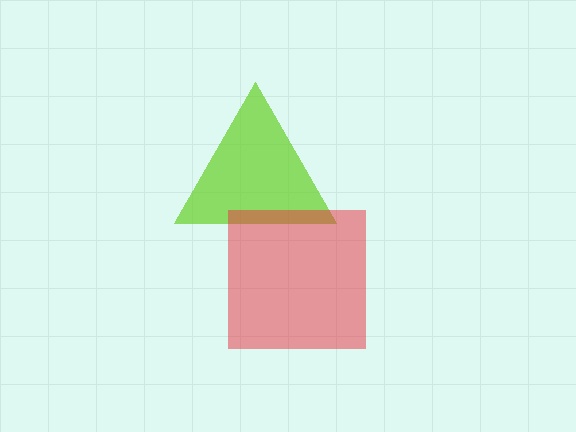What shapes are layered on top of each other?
The layered shapes are: a lime triangle, a red square.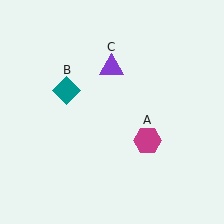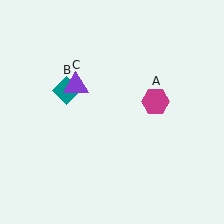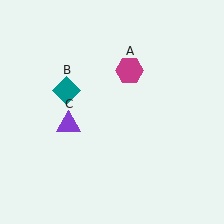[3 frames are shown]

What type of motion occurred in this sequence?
The magenta hexagon (object A), purple triangle (object C) rotated counterclockwise around the center of the scene.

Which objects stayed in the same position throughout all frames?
Teal diamond (object B) remained stationary.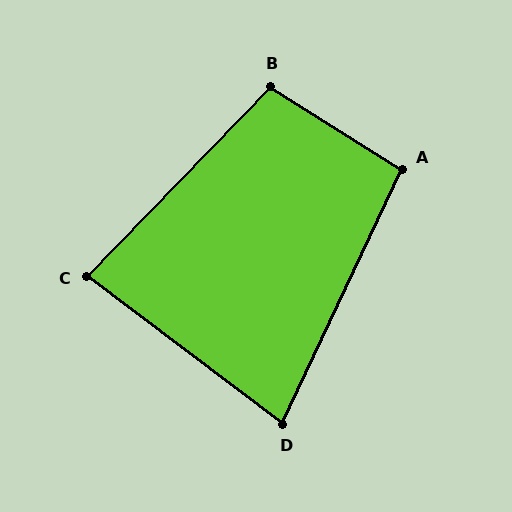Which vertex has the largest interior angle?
B, at approximately 102 degrees.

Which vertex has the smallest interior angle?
D, at approximately 78 degrees.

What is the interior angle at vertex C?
Approximately 83 degrees (acute).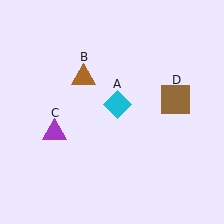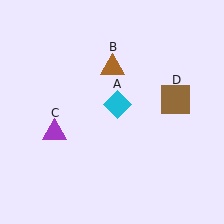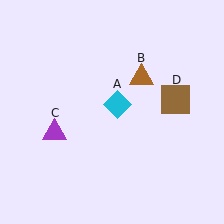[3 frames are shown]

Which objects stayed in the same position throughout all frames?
Cyan diamond (object A) and purple triangle (object C) and brown square (object D) remained stationary.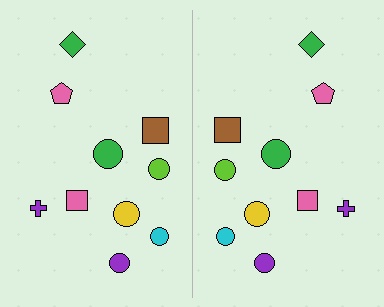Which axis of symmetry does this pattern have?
The pattern has a vertical axis of symmetry running through the center of the image.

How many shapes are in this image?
There are 20 shapes in this image.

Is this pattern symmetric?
Yes, this pattern has bilateral (reflection) symmetry.